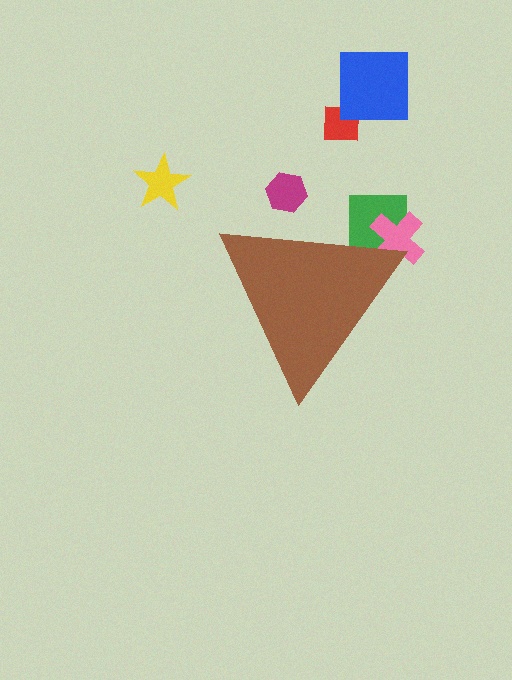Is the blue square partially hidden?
No, the blue square is fully visible.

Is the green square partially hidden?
Yes, the green square is partially hidden behind the brown triangle.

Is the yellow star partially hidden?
No, the yellow star is fully visible.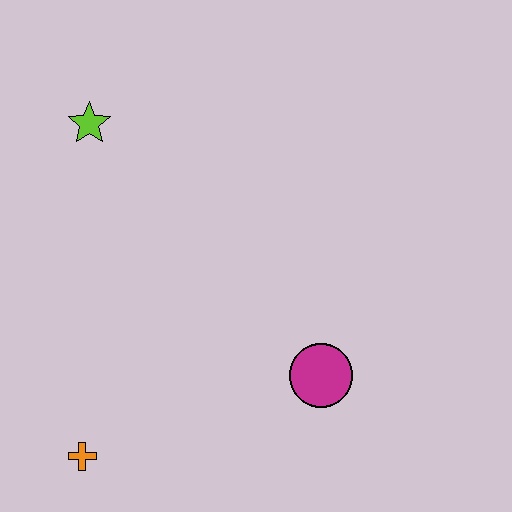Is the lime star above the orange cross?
Yes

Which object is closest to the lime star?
The orange cross is closest to the lime star.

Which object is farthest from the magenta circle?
The lime star is farthest from the magenta circle.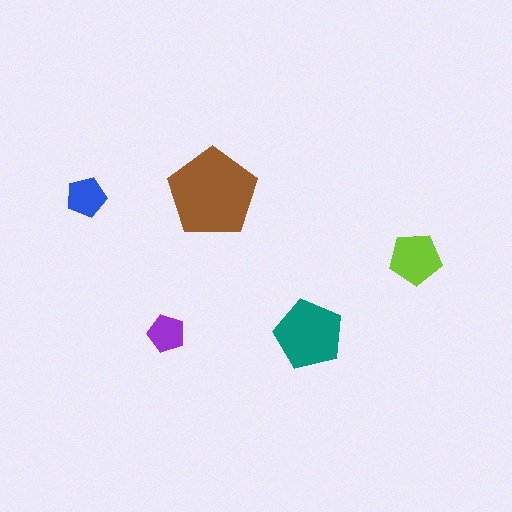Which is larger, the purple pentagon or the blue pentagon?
The blue one.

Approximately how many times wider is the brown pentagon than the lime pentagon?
About 1.5 times wider.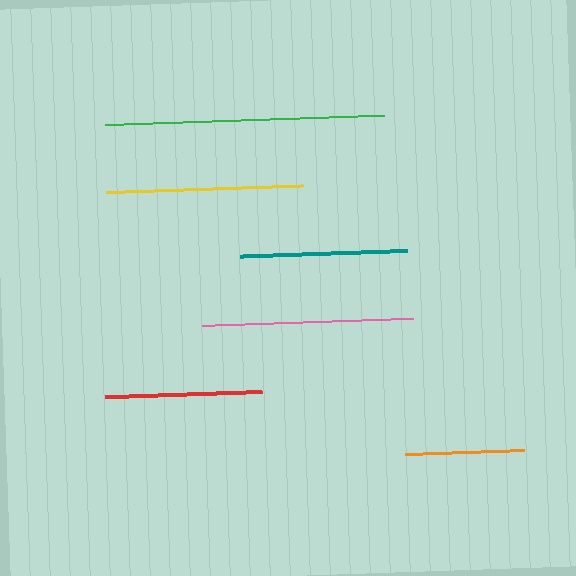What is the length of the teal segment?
The teal segment is approximately 167 pixels long.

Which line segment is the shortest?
The orange line is the shortest at approximately 119 pixels.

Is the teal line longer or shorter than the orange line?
The teal line is longer than the orange line.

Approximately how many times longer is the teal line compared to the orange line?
The teal line is approximately 1.4 times the length of the orange line.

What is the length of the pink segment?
The pink segment is approximately 211 pixels long.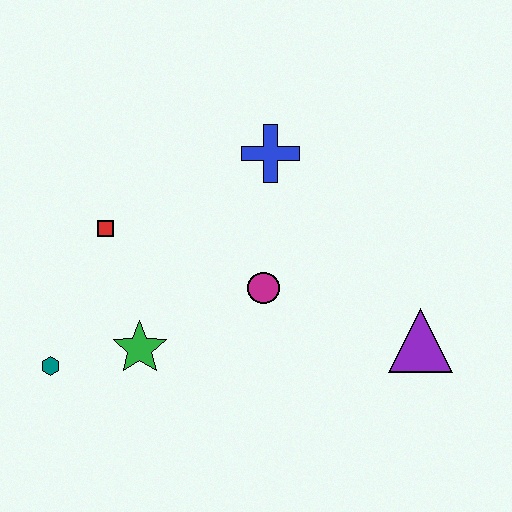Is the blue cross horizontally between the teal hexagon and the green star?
No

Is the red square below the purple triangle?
No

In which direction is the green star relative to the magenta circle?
The green star is to the left of the magenta circle.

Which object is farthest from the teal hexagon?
The purple triangle is farthest from the teal hexagon.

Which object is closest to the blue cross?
The magenta circle is closest to the blue cross.